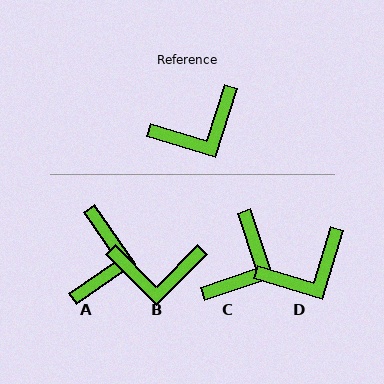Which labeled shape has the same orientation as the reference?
D.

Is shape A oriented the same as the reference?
No, it is off by about 52 degrees.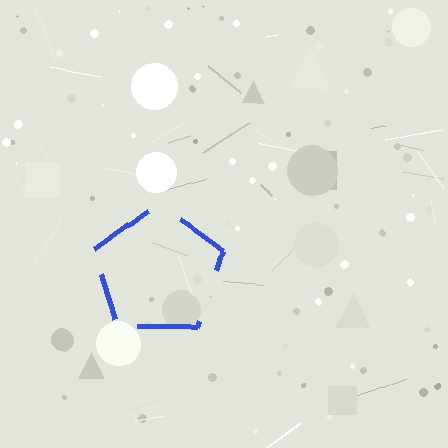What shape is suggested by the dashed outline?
The dashed outline suggests a pentagon.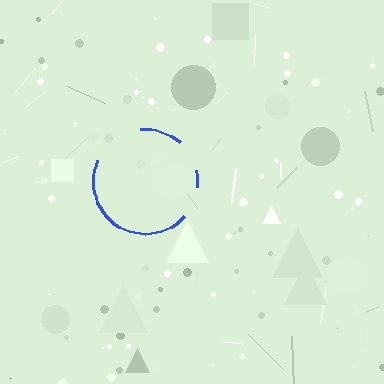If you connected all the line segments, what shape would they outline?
They would outline a circle.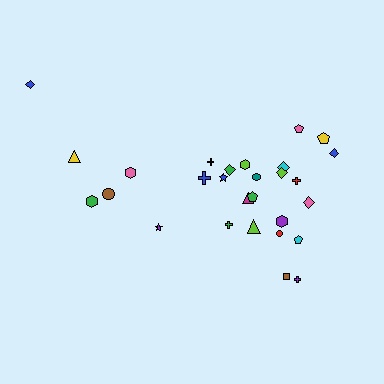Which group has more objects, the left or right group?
The right group.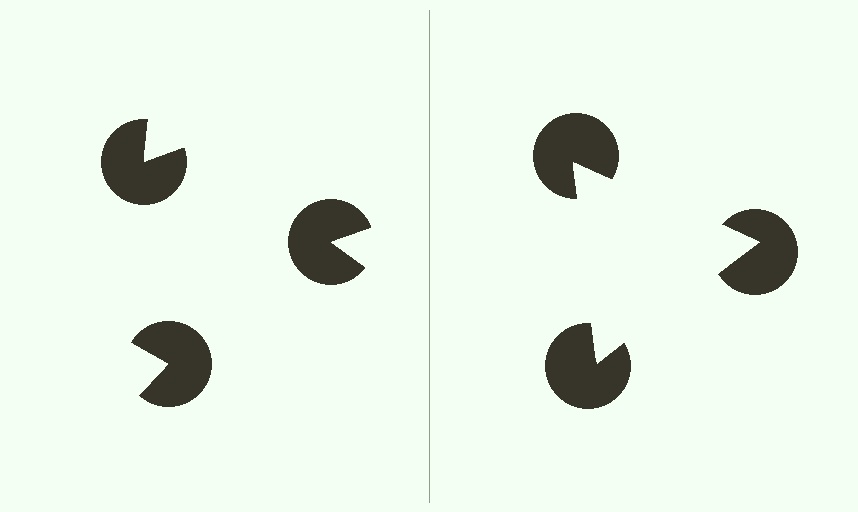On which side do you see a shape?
An illusory triangle appears on the right side. On the left side the wedge cuts are rotated, so no coherent shape forms.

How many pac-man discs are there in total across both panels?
6 — 3 on each side.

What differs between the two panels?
The pac-man discs are positioned identically on both sides; only the wedge orientations differ. On the right they align to a triangle; on the left they are misaligned.